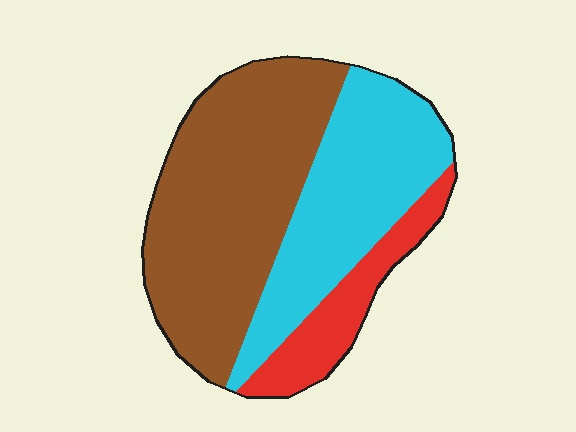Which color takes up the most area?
Brown, at roughly 50%.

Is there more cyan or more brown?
Brown.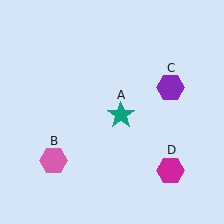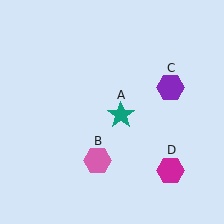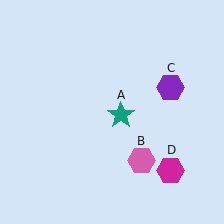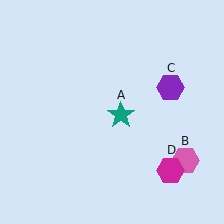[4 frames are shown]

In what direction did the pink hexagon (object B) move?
The pink hexagon (object B) moved right.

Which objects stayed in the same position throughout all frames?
Teal star (object A) and purple hexagon (object C) and magenta hexagon (object D) remained stationary.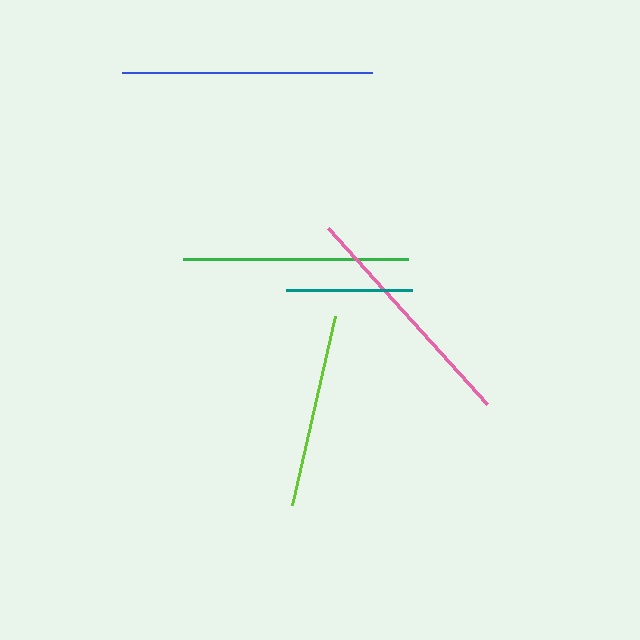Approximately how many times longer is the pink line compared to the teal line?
The pink line is approximately 1.9 times the length of the teal line.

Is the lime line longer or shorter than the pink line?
The pink line is longer than the lime line.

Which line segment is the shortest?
The teal line is the shortest at approximately 125 pixels.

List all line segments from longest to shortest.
From longest to shortest: blue, pink, green, lime, teal.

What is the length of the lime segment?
The lime segment is approximately 194 pixels long.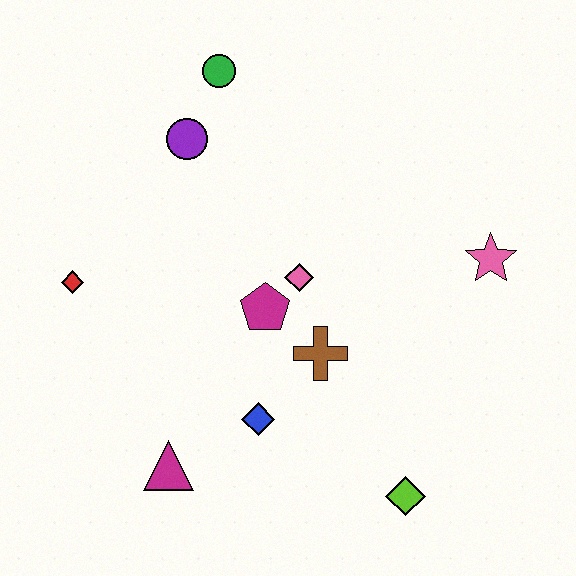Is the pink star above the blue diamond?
Yes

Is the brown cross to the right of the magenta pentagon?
Yes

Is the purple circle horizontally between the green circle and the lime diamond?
No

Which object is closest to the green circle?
The purple circle is closest to the green circle.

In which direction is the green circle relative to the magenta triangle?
The green circle is above the magenta triangle.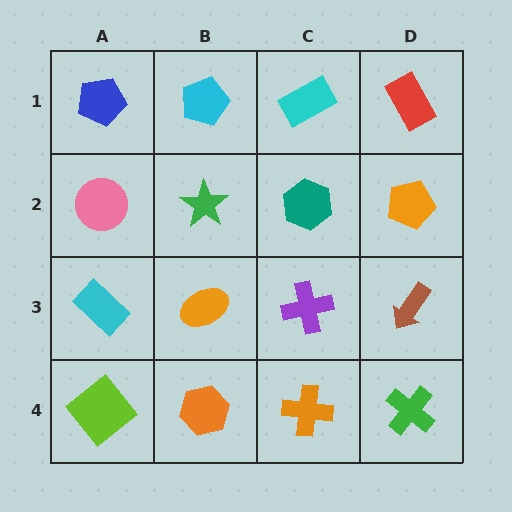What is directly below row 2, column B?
An orange ellipse.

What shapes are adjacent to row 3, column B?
A green star (row 2, column B), an orange hexagon (row 4, column B), a cyan rectangle (row 3, column A), a purple cross (row 3, column C).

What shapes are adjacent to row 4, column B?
An orange ellipse (row 3, column B), a lime diamond (row 4, column A), an orange cross (row 4, column C).